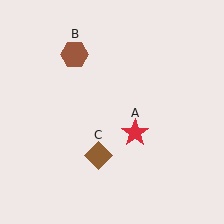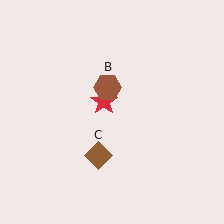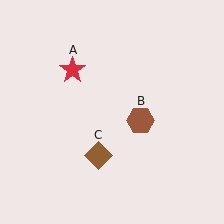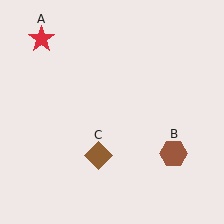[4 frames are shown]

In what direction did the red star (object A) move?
The red star (object A) moved up and to the left.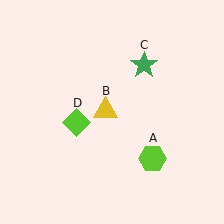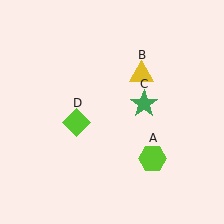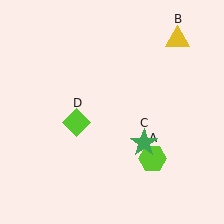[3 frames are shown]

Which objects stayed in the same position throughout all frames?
Lime hexagon (object A) and lime diamond (object D) remained stationary.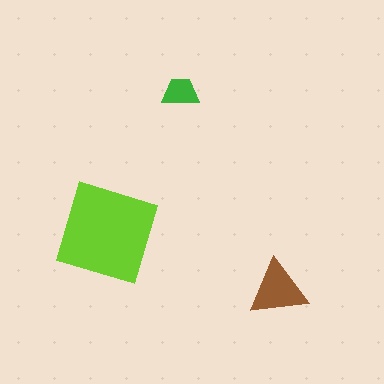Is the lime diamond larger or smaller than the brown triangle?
Larger.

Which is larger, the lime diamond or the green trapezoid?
The lime diamond.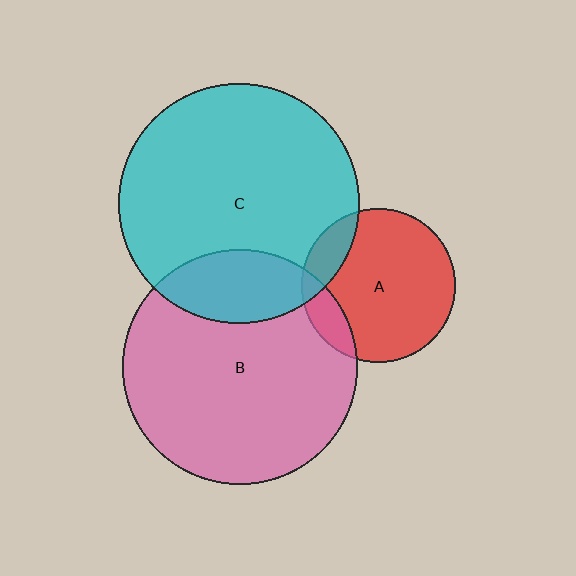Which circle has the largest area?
Circle C (cyan).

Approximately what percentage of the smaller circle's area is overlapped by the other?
Approximately 20%.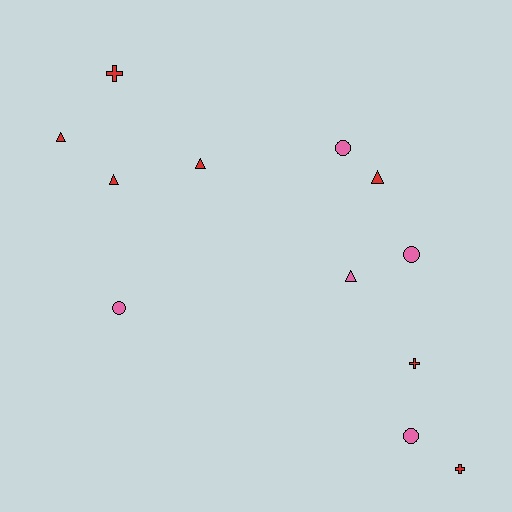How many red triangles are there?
There are 4 red triangles.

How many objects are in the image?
There are 12 objects.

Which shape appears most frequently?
Triangle, with 5 objects.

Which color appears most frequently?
Red, with 7 objects.